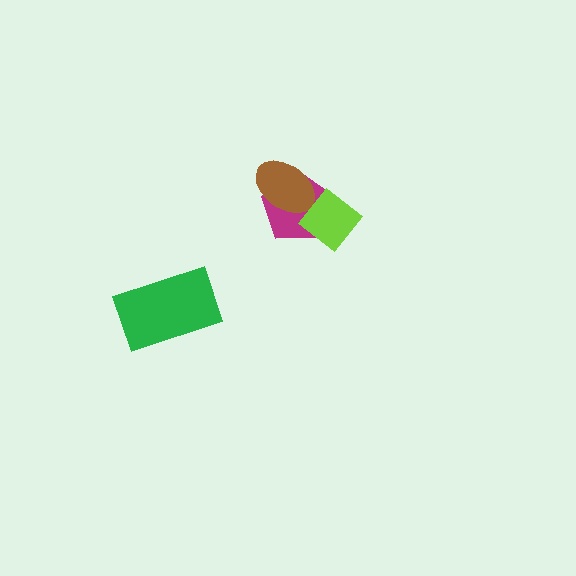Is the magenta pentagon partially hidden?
Yes, it is partially covered by another shape.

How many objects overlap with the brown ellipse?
2 objects overlap with the brown ellipse.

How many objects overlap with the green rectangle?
0 objects overlap with the green rectangle.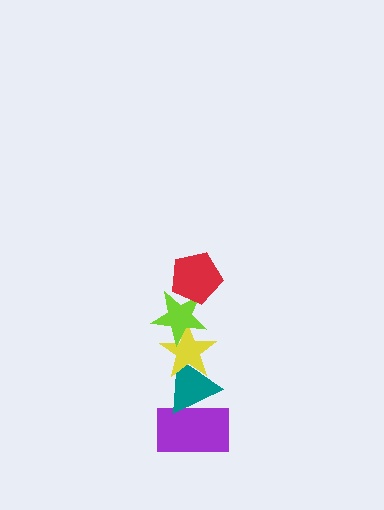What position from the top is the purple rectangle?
The purple rectangle is 5th from the top.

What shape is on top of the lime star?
The red pentagon is on top of the lime star.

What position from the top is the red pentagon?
The red pentagon is 1st from the top.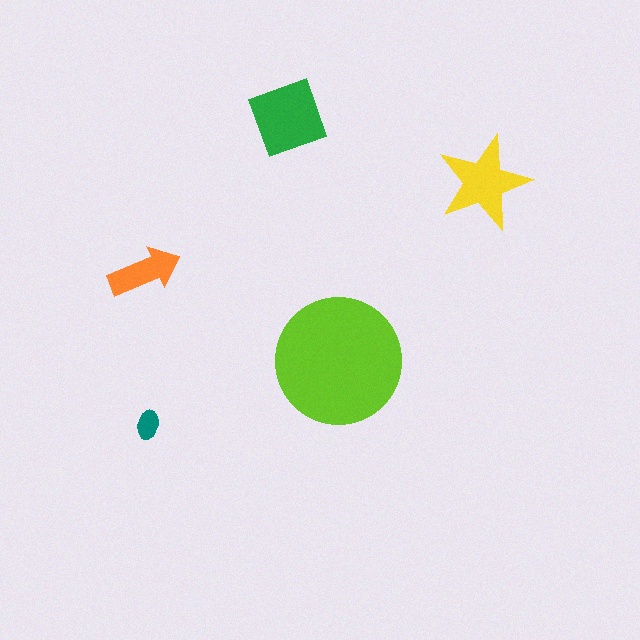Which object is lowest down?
The teal ellipse is bottommost.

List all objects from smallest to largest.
The teal ellipse, the orange arrow, the yellow star, the green diamond, the lime circle.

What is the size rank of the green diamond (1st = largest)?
2nd.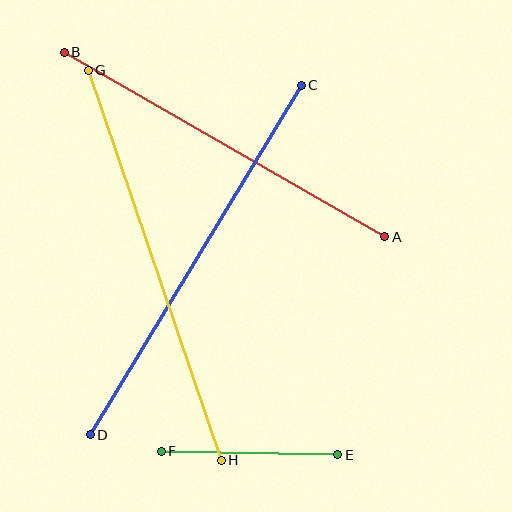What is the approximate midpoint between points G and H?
The midpoint is at approximately (155, 265) pixels.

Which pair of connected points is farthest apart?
Points G and H are farthest apart.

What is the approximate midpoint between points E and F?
The midpoint is at approximately (250, 453) pixels.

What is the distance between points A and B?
The distance is approximately 370 pixels.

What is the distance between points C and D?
The distance is approximately 408 pixels.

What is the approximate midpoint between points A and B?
The midpoint is at approximately (224, 145) pixels.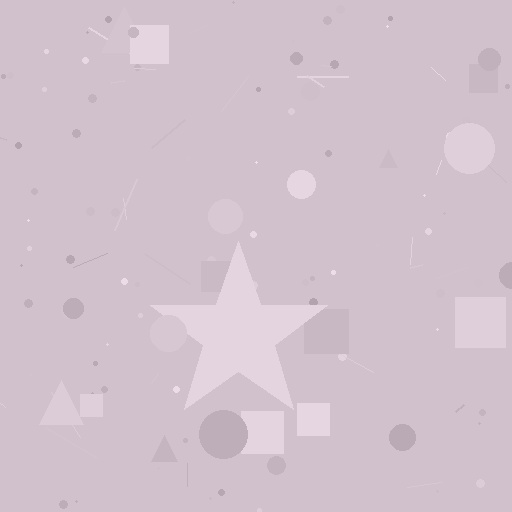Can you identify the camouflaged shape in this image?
The camouflaged shape is a star.